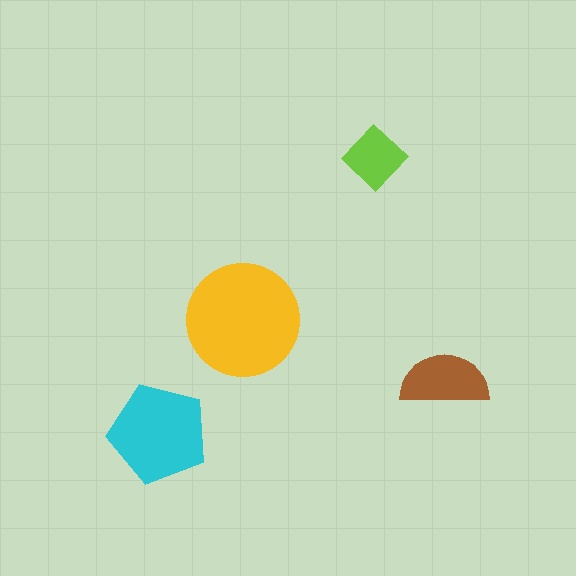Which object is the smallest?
The lime diamond.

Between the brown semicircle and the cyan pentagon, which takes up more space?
The cyan pentagon.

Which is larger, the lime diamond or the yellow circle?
The yellow circle.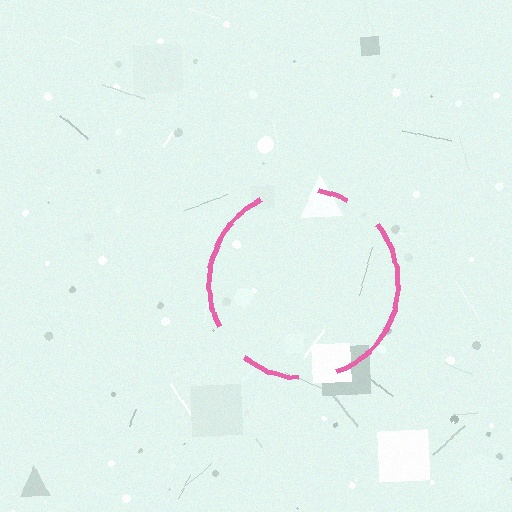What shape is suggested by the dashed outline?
The dashed outline suggests a circle.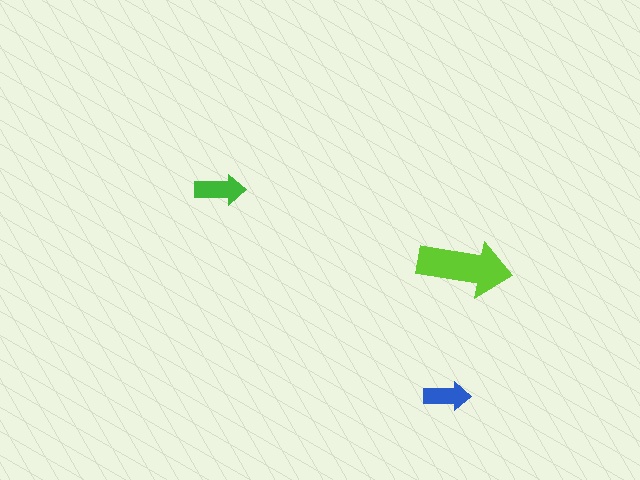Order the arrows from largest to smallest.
the lime one, the green one, the blue one.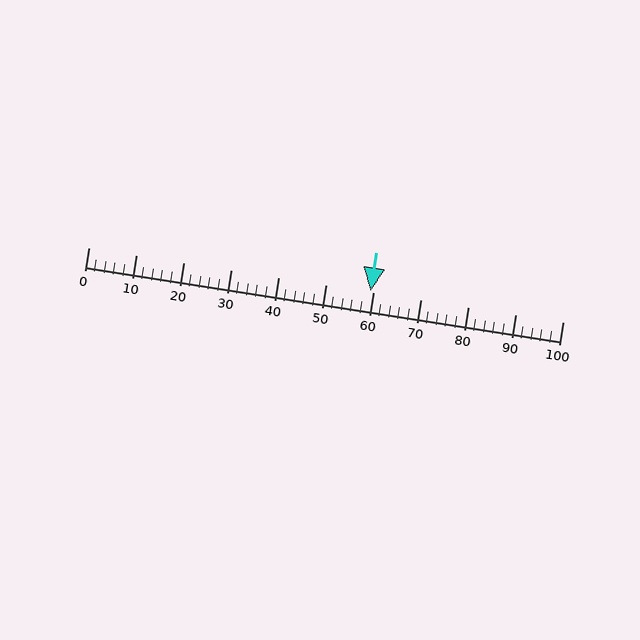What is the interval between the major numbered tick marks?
The major tick marks are spaced 10 units apart.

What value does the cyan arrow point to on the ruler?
The cyan arrow points to approximately 60.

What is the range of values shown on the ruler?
The ruler shows values from 0 to 100.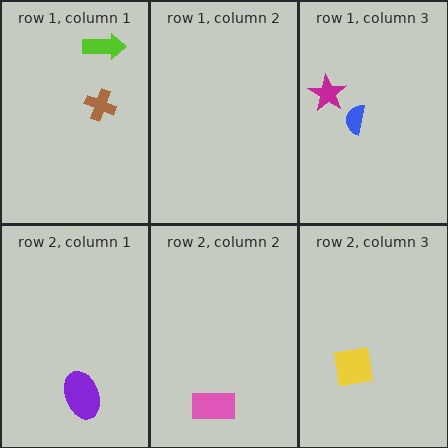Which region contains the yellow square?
The row 2, column 3 region.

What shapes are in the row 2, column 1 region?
The purple ellipse.